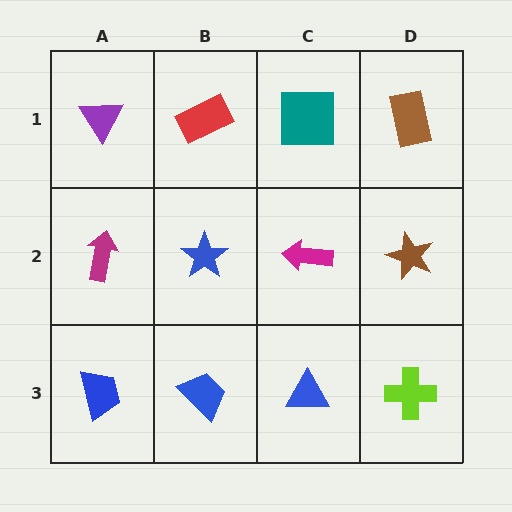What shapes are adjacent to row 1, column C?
A magenta arrow (row 2, column C), a red rectangle (row 1, column B), a brown rectangle (row 1, column D).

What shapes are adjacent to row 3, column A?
A magenta arrow (row 2, column A), a blue trapezoid (row 3, column B).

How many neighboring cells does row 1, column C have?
3.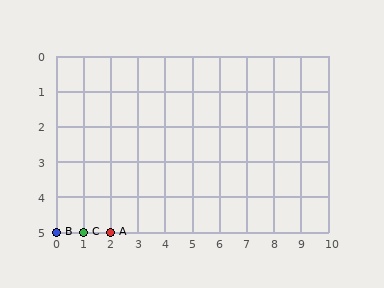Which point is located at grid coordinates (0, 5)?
Point B is at (0, 5).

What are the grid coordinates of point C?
Point C is at grid coordinates (1, 5).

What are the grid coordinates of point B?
Point B is at grid coordinates (0, 5).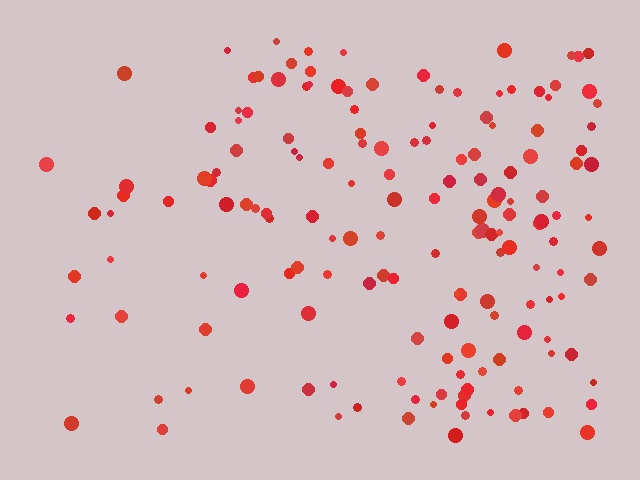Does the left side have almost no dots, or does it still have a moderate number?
Still a moderate number, just noticeably fewer than the right.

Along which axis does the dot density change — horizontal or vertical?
Horizontal.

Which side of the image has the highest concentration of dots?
The right.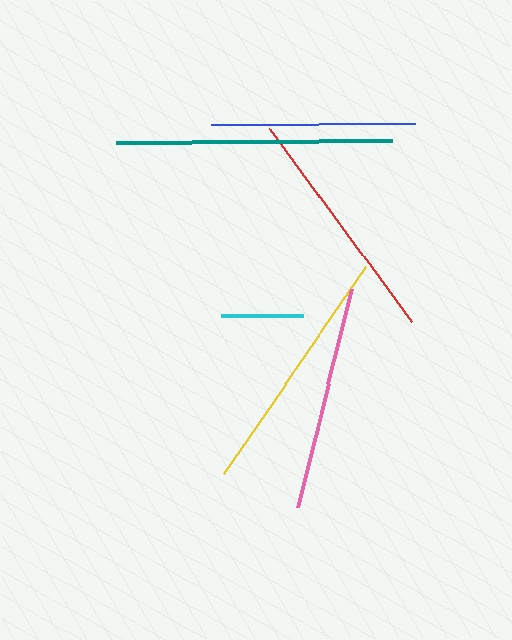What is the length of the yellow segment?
The yellow segment is approximately 251 pixels long.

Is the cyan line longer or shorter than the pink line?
The pink line is longer than the cyan line.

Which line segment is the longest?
The teal line is the longest at approximately 276 pixels.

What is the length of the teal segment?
The teal segment is approximately 276 pixels long.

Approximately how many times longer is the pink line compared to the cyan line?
The pink line is approximately 2.7 times the length of the cyan line.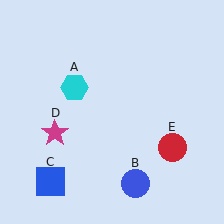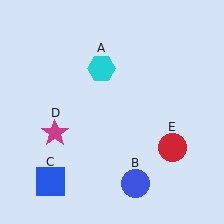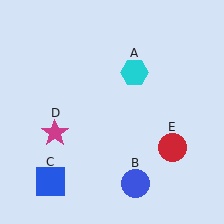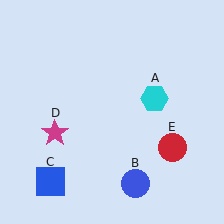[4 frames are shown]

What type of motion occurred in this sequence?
The cyan hexagon (object A) rotated clockwise around the center of the scene.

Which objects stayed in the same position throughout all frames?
Blue circle (object B) and blue square (object C) and magenta star (object D) and red circle (object E) remained stationary.